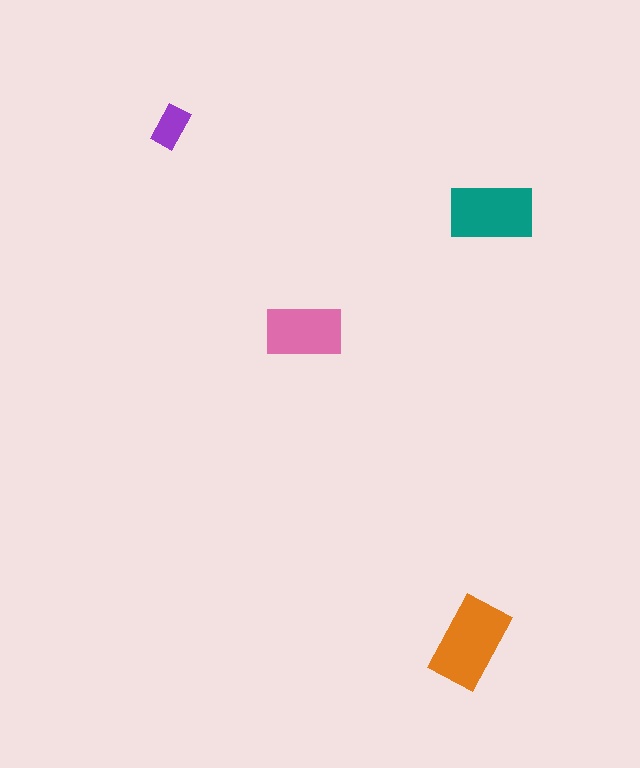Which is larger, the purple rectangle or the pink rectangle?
The pink one.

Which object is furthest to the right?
The teal rectangle is rightmost.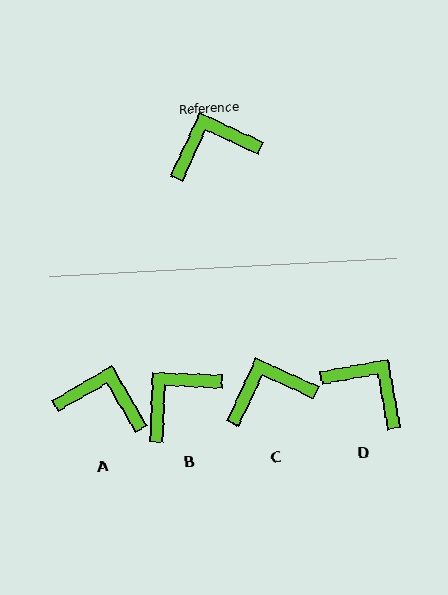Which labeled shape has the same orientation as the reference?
C.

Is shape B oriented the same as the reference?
No, it is off by about 23 degrees.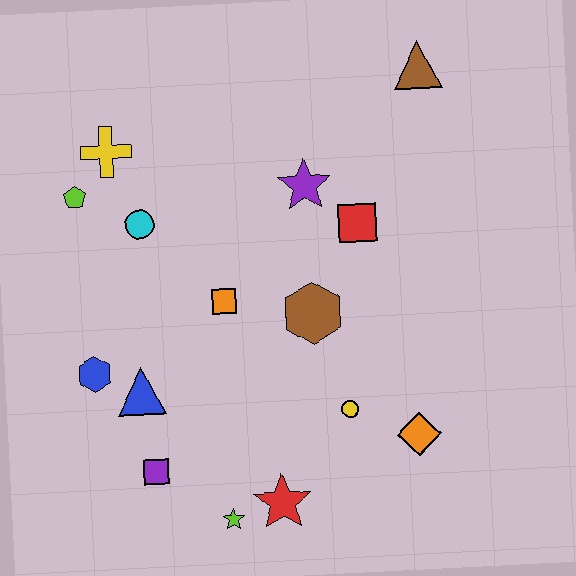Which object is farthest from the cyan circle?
The orange diamond is farthest from the cyan circle.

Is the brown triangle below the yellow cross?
No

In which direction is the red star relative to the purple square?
The red star is to the right of the purple square.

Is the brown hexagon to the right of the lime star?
Yes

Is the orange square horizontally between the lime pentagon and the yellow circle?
Yes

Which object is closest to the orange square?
The brown hexagon is closest to the orange square.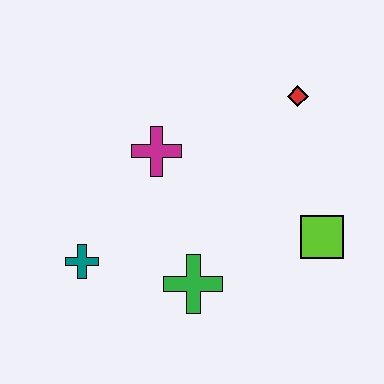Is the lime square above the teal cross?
Yes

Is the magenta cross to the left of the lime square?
Yes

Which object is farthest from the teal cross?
The red diamond is farthest from the teal cross.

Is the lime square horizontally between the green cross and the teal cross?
No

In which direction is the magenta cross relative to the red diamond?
The magenta cross is to the left of the red diamond.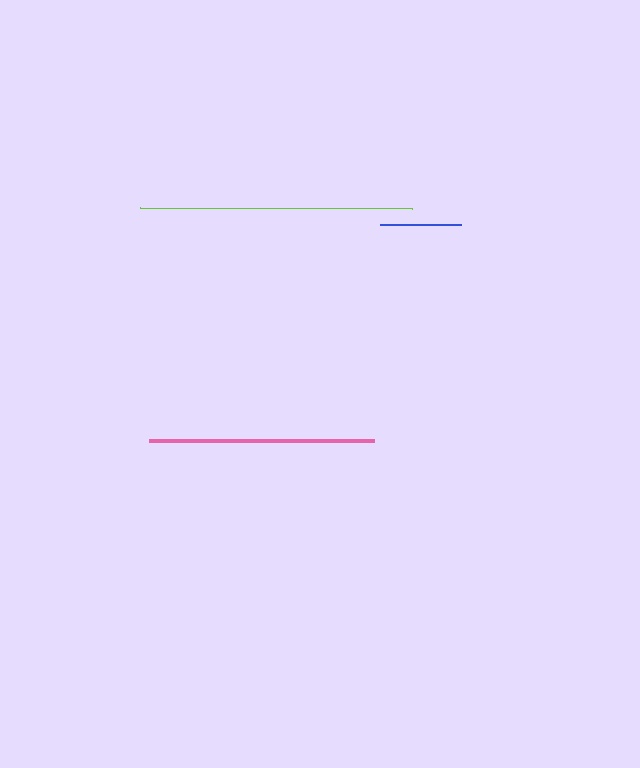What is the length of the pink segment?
The pink segment is approximately 225 pixels long.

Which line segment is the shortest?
The blue line is the shortest at approximately 81 pixels.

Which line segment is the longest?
The lime line is the longest at approximately 272 pixels.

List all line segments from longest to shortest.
From longest to shortest: lime, pink, blue.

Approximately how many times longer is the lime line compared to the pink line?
The lime line is approximately 1.2 times the length of the pink line.